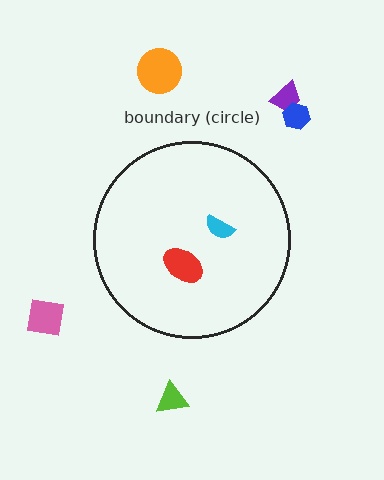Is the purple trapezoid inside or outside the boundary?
Outside.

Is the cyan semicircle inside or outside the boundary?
Inside.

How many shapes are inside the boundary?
2 inside, 5 outside.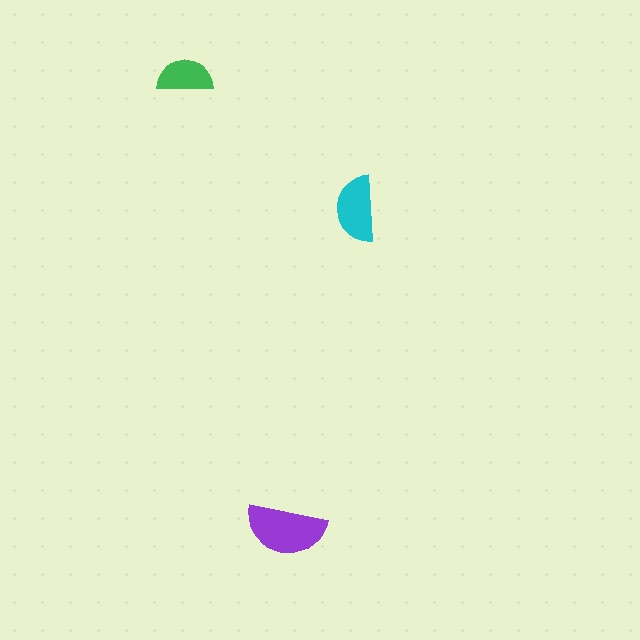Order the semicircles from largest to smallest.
the purple one, the cyan one, the green one.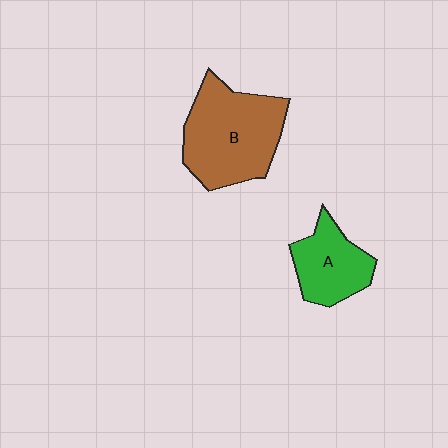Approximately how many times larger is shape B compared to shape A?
Approximately 1.7 times.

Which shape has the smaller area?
Shape A (green).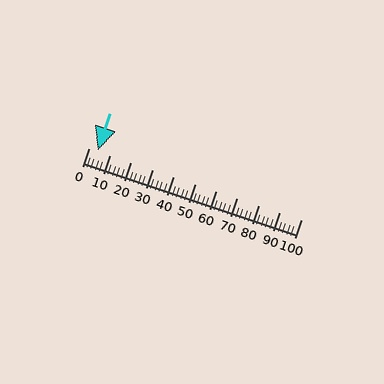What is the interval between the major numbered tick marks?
The major tick marks are spaced 10 units apart.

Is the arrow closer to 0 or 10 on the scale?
The arrow is closer to 0.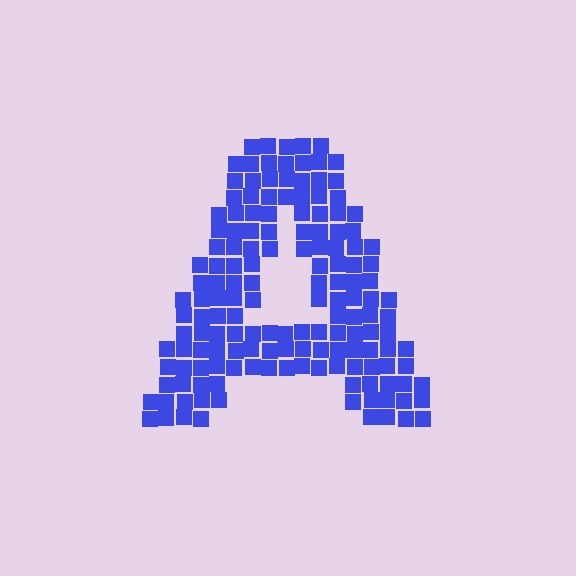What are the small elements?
The small elements are squares.